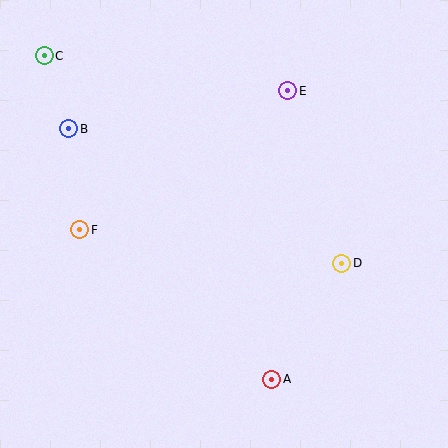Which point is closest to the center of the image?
Point D at (342, 263) is closest to the center.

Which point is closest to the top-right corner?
Point E is closest to the top-right corner.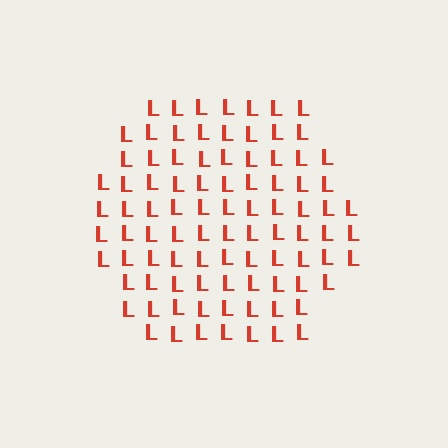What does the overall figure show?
The overall figure shows a hexagon.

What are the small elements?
The small elements are letter L's.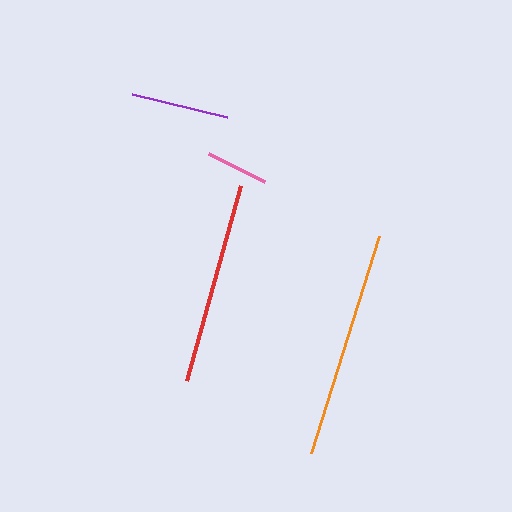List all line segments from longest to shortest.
From longest to shortest: orange, red, purple, pink.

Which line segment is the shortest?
The pink line is the shortest at approximately 63 pixels.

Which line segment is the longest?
The orange line is the longest at approximately 227 pixels.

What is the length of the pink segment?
The pink segment is approximately 63 pixels long.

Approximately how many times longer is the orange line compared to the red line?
The orange line is approximately 1.1 times the length of the red line.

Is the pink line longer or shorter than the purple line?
The purple line is longer than the pink line.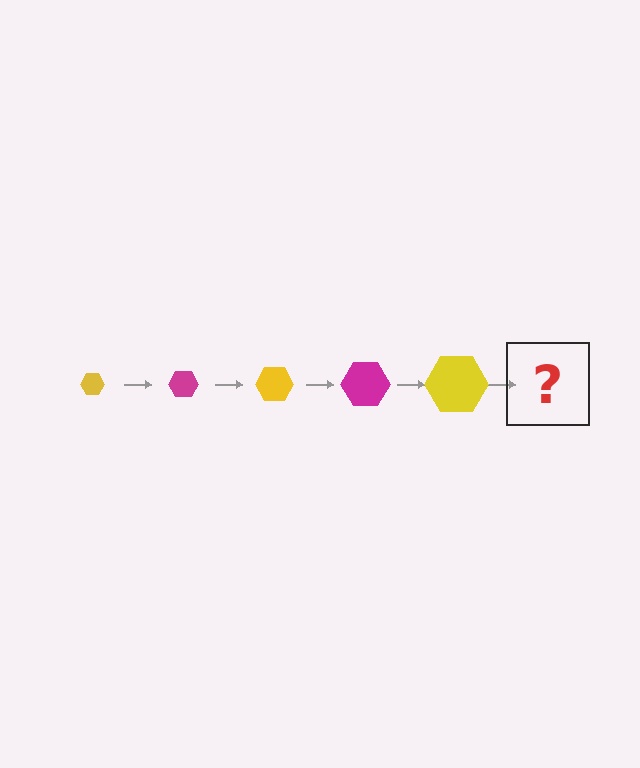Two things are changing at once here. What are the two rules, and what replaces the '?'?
The two rules are that the hexagon grows larger each step and the color cycles through yellow and magenta. The '?' should be a magenta hexagon, larger than the previous one.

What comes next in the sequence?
The next element should be a magenta hexagon, larger than the previous one.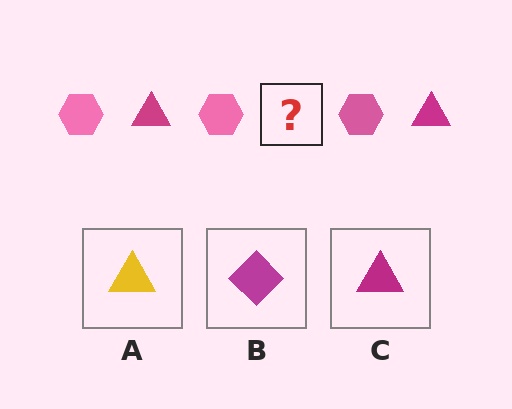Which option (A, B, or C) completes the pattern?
C.